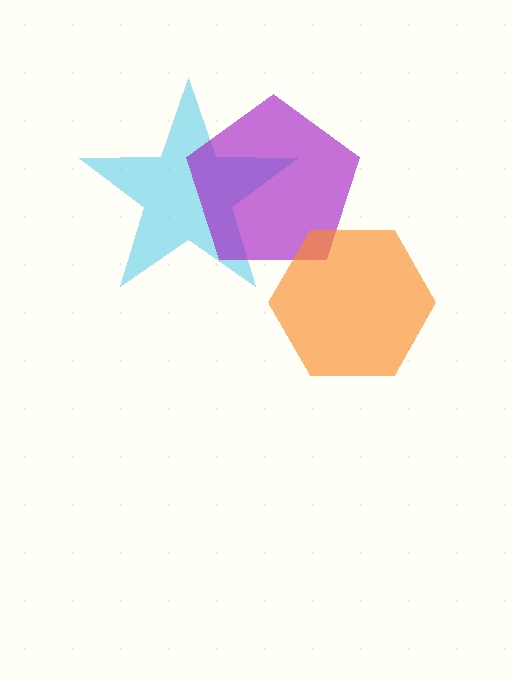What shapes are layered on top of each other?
The layered shapes are: a cyan star, a purple pentagon, an orange hexagon.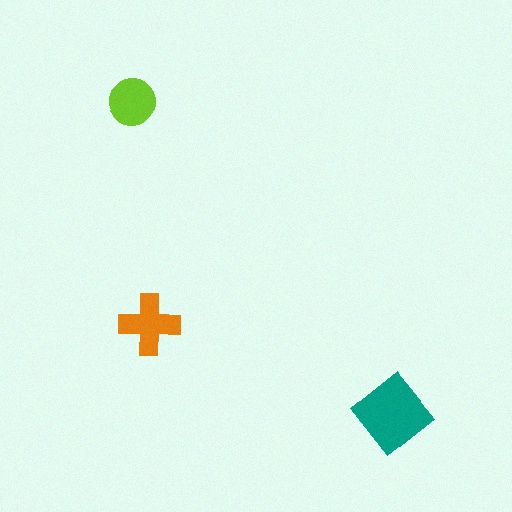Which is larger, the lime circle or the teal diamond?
The teal diamond.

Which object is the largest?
The teal diamond.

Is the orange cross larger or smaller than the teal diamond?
Smaller.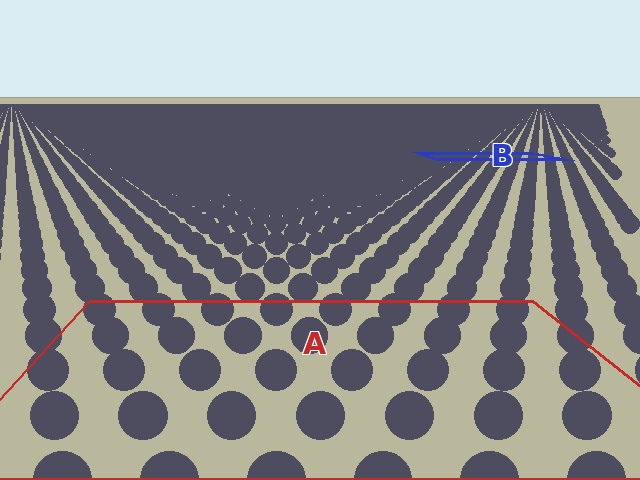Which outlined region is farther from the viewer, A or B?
Region B is farther from the viewer — the texture elements inside it appear smaller and more densely packed.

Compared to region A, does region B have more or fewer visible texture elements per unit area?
Region B has more texture elements per unit area — they are packed more densely because it is farther away.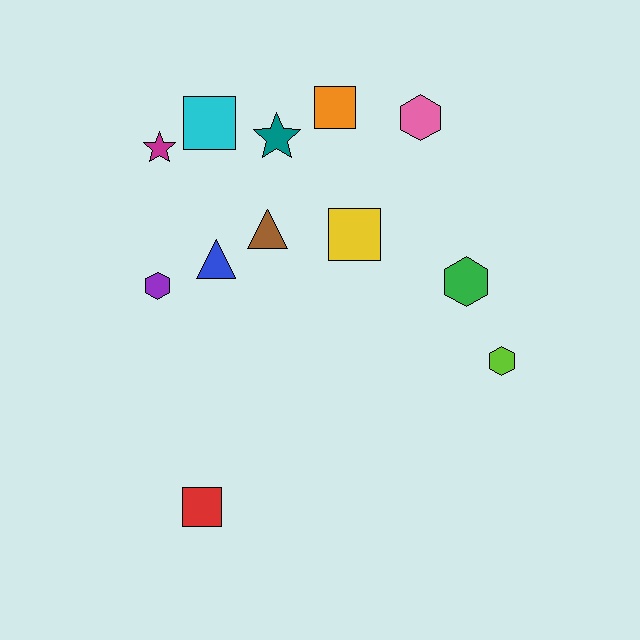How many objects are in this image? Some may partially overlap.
There are 12 objects.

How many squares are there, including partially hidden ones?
There are 4 squares.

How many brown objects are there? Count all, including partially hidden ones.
There is 1 brown object.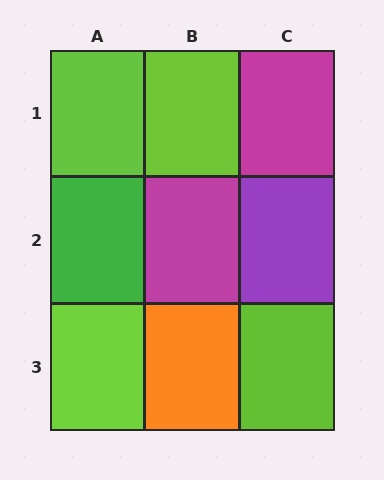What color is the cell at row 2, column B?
Magenta.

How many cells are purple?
1 cell is purple.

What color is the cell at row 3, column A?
Lime.